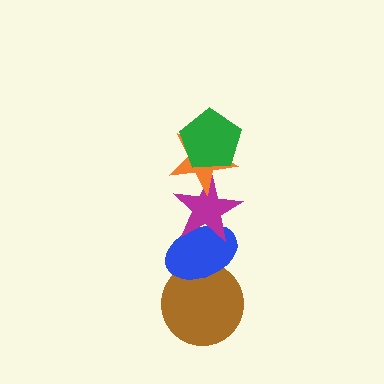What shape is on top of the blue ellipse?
The magenta star is on top of the blue ellipse.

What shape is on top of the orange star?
The green pentagon is on top of the orange star.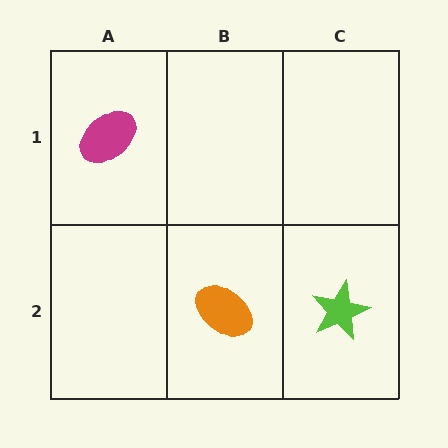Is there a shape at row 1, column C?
No, that cell is empty.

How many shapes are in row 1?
1 shape.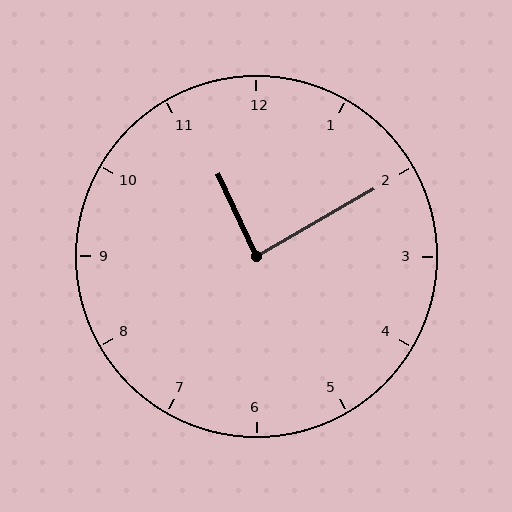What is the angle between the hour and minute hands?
Approximately 85 degrees.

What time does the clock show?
11:10.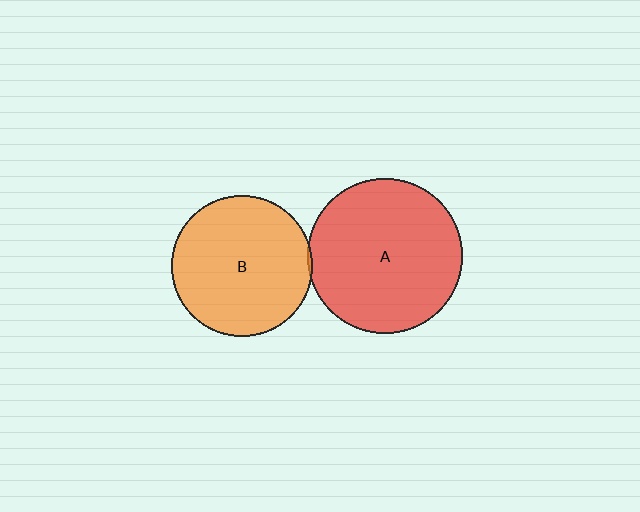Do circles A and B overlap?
Yes.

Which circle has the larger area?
Circle A (red).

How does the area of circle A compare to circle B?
Approximately 1.2 times.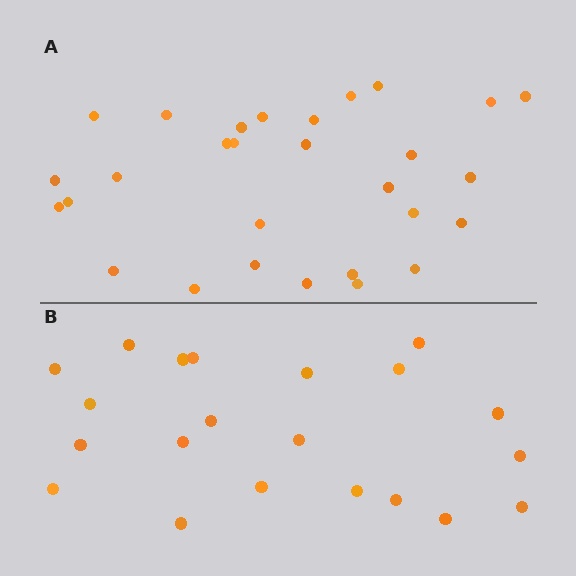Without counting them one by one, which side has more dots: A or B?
Region A (the top region) has more dots.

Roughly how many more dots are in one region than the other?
Region A has roughly 8 or so more dots than region B.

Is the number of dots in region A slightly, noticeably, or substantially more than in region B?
Region A has noticeably more, but not dramatically so. The ratio is roughly 1.4 to 1.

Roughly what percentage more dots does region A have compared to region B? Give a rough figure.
About 40% more.